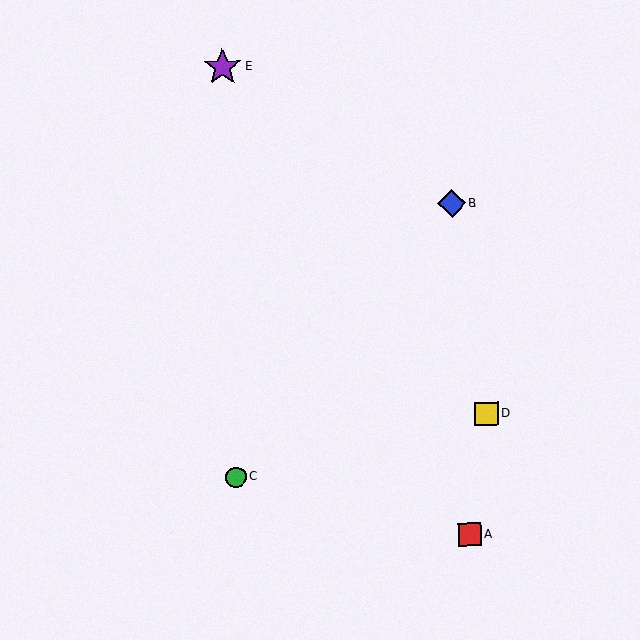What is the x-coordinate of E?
Object E is at x≈223.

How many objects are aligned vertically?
2 objects (C, E) are aligned vertically.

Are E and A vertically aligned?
No, E is at x≈223 and A is at x≈469.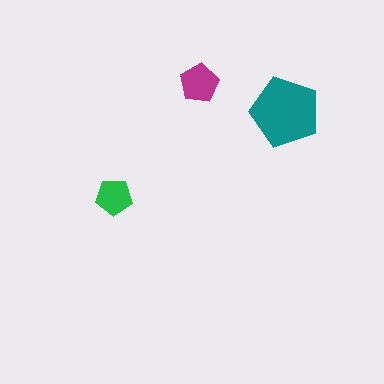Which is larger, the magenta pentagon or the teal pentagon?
The teal one.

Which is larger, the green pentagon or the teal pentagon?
The teal one.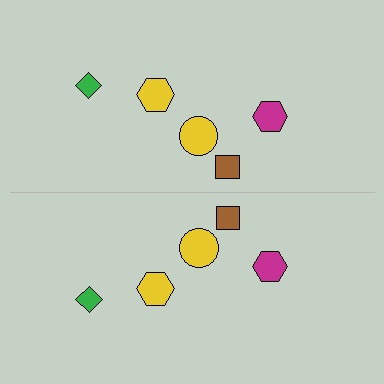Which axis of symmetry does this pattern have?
The pattern has a horizontal axis of symmetry running through the center of the image.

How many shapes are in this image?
There are 10 shapes in this image.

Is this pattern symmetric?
Yes, this pattern has bilateral (reflection) symmetry.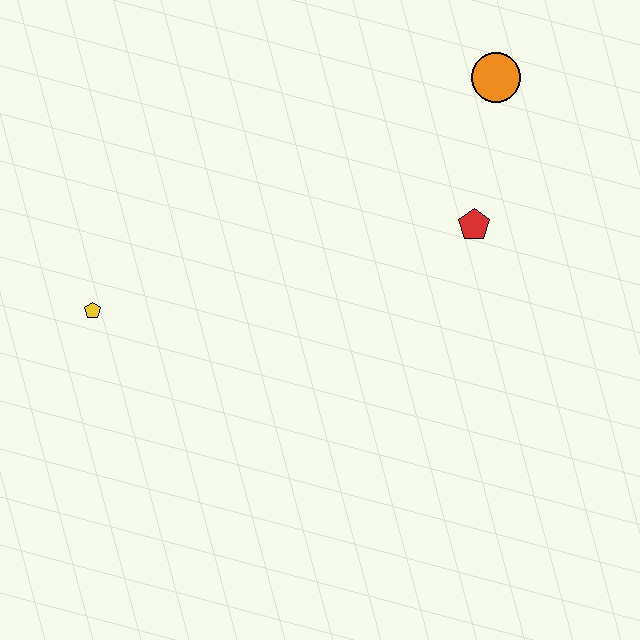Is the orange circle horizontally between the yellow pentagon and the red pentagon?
No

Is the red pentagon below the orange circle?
Yes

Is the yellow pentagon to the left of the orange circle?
Yes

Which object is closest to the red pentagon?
The orange circle is closest to the red pentagon.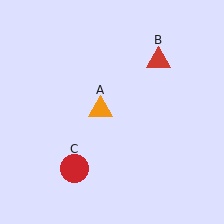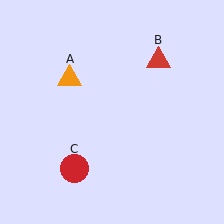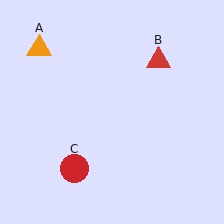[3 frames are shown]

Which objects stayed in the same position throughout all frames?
Red triangle (object B) and red circle (object C) remained stationary.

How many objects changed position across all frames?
1 object changed position: orange triangle (object A).